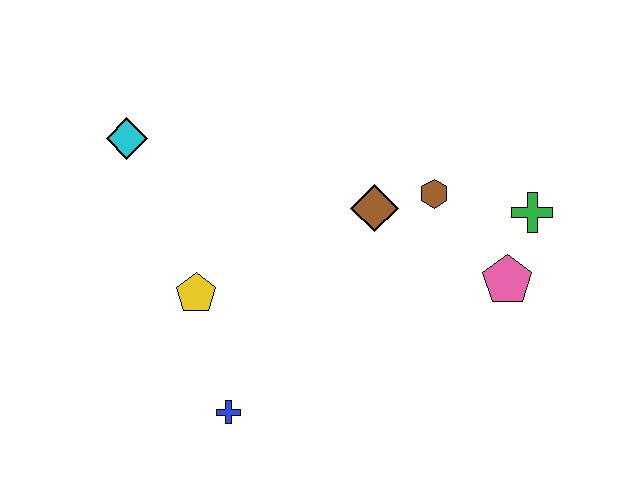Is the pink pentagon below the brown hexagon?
Yes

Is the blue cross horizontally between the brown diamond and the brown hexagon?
No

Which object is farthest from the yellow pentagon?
The green cross is farthest from the yellow pentagon.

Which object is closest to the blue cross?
The yellow pentagon is closest to the blue cross.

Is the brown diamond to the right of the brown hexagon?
No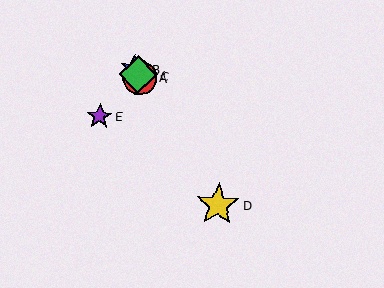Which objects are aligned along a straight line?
Objects A, B, C, D are aligned along a straight line.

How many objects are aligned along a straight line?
4 objects (A, B, C, D) are aligned along a straight line.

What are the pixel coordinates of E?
Object E is at (100, 116).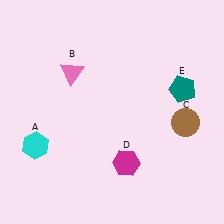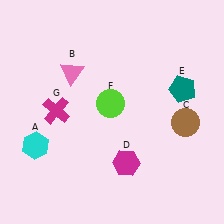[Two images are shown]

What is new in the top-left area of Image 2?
A magenta cross (G) was added in the top-left area of Image 2.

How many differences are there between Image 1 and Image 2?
There are 2 differences between the two images.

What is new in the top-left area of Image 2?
A lime circle (F) was added in the top-left area of Image 2.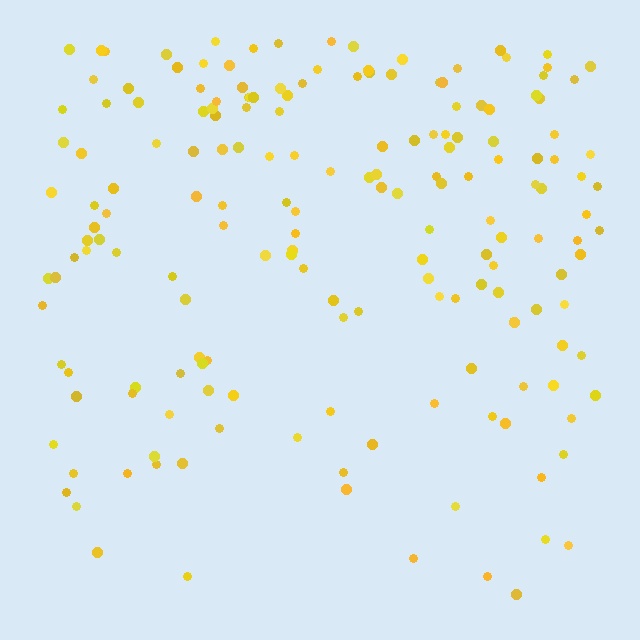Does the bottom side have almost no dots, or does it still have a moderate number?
Still a moderate number, just noticeably fewer than the top.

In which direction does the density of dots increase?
From bottom to top, with the top side densest.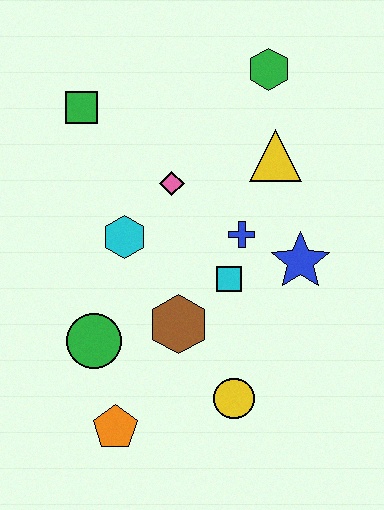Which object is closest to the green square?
The pink diamond is closest to the green square.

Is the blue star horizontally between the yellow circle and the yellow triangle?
No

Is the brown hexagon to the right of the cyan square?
No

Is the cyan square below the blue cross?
Yes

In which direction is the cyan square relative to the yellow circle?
The cyan square is above the yellow circle.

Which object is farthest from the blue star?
The green square is farthest from the blue star.